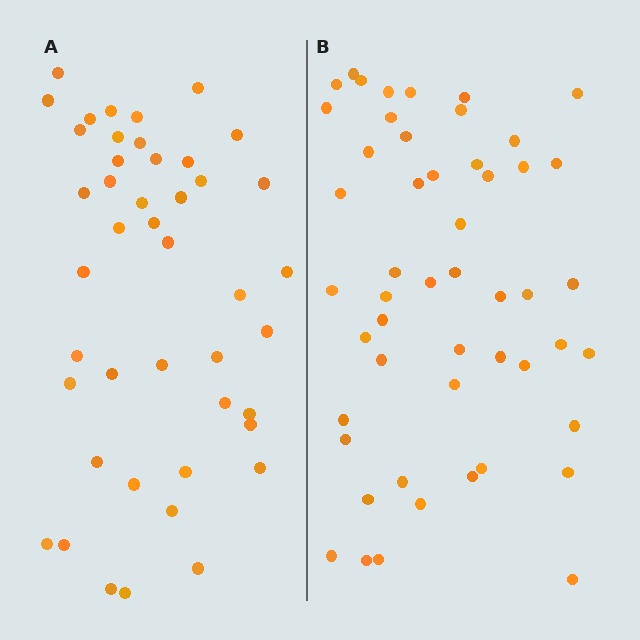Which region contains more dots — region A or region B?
Region B (the right region) has more dots.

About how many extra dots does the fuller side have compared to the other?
Region B has roughly 8 or so more dots than region A.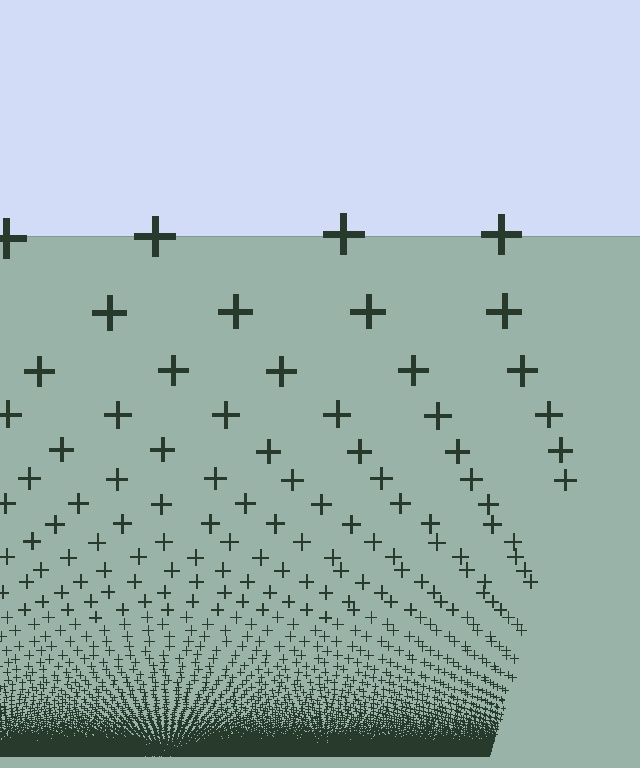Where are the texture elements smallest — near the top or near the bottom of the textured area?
Near the bottom.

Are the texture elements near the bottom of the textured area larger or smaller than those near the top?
Smaller. The gradient is inverted — elements near the bottom are smaller and denser.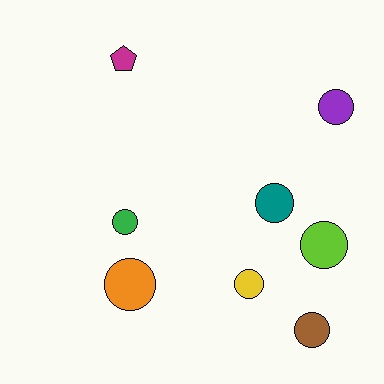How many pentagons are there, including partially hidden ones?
There is 1 pentagon.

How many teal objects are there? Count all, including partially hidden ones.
There is 1 teal object.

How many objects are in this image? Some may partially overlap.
There are 8 objects.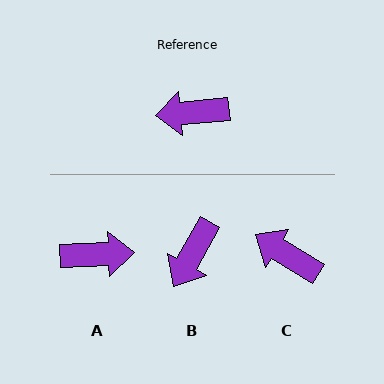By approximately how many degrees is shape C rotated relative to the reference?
Approximately 37 degrees clockwise.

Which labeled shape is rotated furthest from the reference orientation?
A, about 177 degrees away.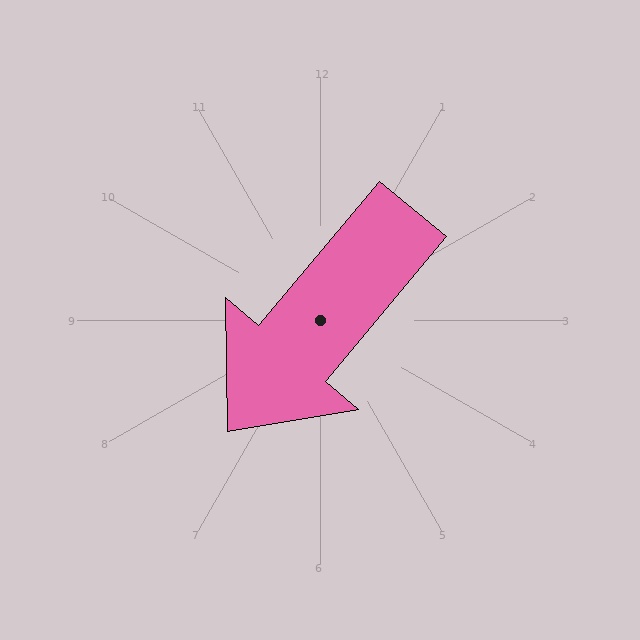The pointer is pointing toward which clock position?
Roughly 7 o'clock.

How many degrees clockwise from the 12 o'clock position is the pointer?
Approximately 220 degrees.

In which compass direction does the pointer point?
Southwest.